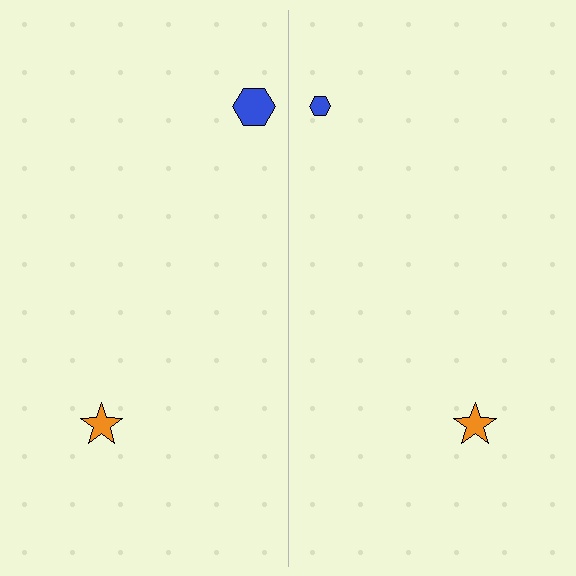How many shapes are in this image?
There are 4 shapes in this image.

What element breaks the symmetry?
The blue hexagon on the right side has a different size than its mirror counterpart.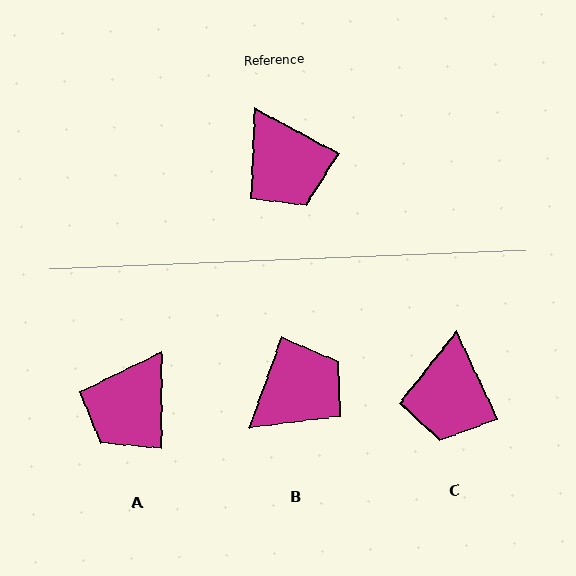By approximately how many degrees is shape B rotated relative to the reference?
Approximately 99 degrees counter-clockwise.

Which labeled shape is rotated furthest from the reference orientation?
B, about 99 degrees away.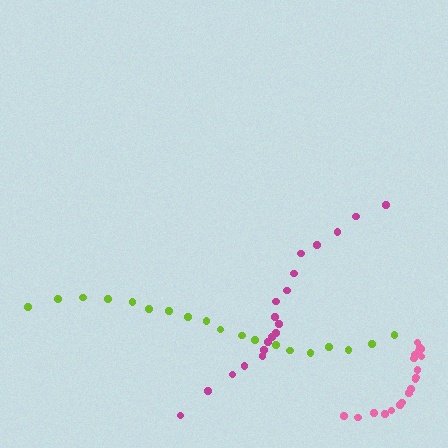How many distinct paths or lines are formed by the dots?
There are 3 distinct paths.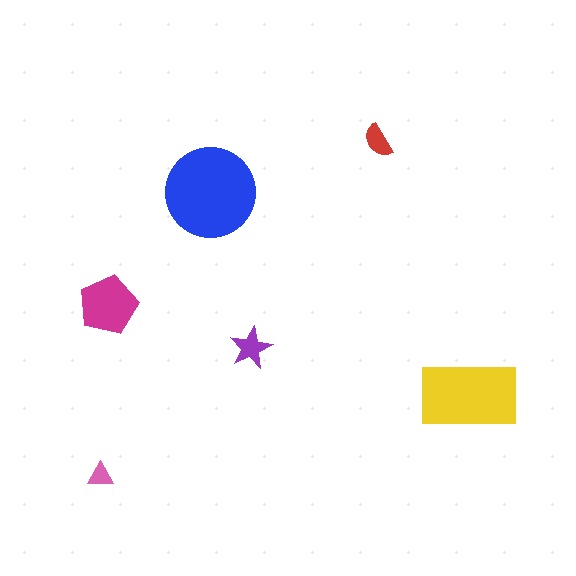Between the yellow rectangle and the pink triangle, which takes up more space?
The yellow rectangle.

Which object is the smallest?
The pink triangle.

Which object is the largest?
The blue circle.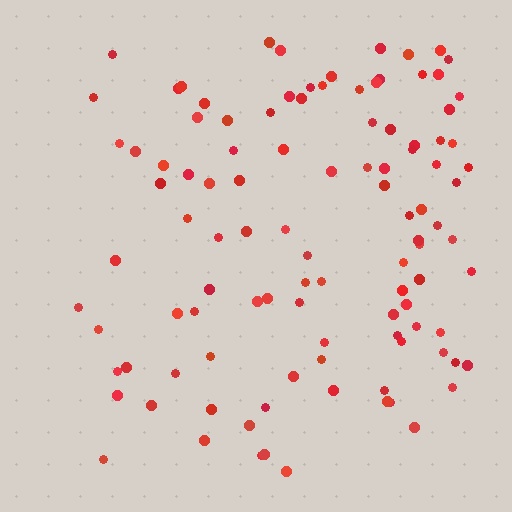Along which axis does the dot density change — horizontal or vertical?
Horizontal.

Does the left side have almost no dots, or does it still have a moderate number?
Still a moderate number, just noticeably fewer than the right.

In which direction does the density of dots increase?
From left to right, with the right side densest.